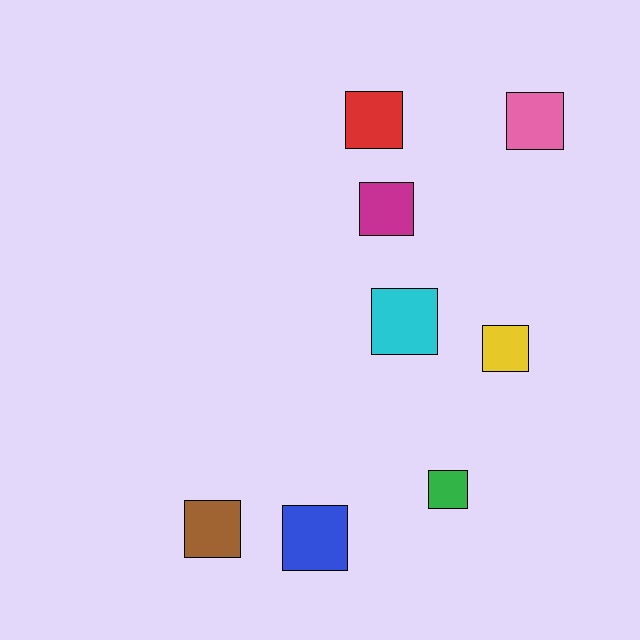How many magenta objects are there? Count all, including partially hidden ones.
There is 1 magenta object.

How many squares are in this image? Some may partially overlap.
There are 8 squares.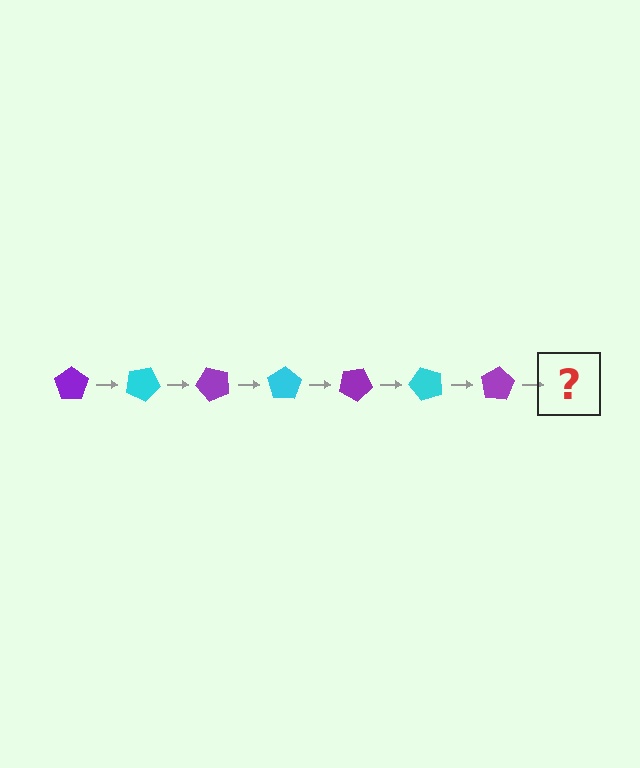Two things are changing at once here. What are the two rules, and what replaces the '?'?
The two rules are that it rotates 25 degrees each step and the color cycles through purple and cyan. The '?' should be a cyan pentagon, rotated 175 degrees from the start.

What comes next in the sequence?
The next element should be a cyan pentagon, rotated 175 degrees from the start.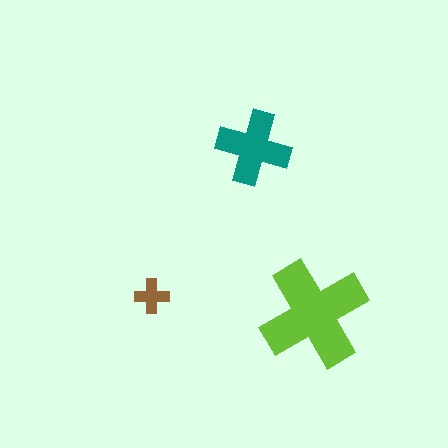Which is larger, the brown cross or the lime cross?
The lime one.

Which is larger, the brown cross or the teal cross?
The teal one.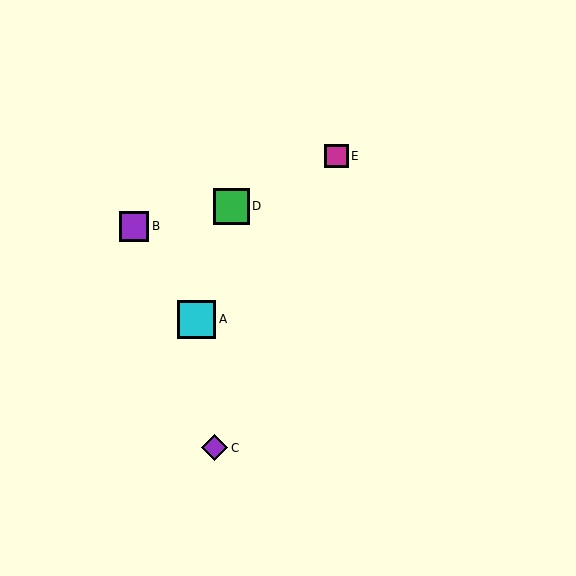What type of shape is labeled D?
Shape D is a green square.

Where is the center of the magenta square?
The center of the magenta square is at (337, 156).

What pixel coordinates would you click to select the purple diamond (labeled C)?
Click at (215, 448) to select the purple diamond C.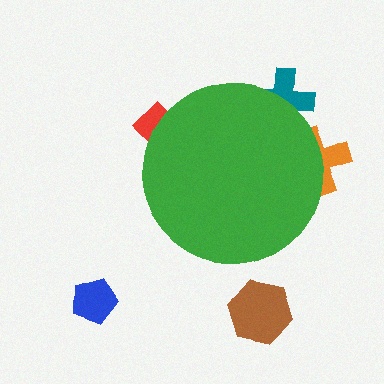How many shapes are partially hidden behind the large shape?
3 shapes are partially hidden.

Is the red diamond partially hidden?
Yes, the red diamond is partially hidden behind the green circle.